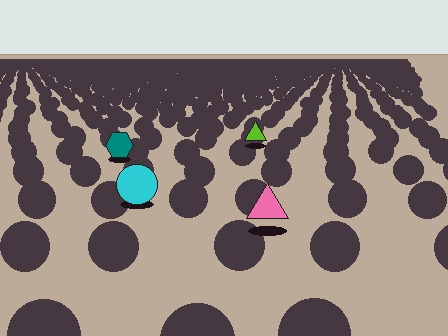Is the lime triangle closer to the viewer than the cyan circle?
No. The cyan circle is closer — you can tell from the texture gradient: the ground texture is coarser near it.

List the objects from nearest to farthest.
From nearest to farthest: the pink triangle, the cyan circle, the teal hexagon, the lime triangle.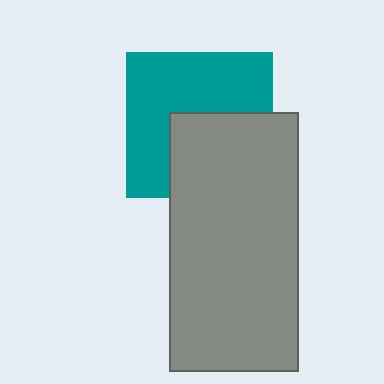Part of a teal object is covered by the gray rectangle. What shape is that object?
It is a square.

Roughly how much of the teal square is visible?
About half of it is visible (roughly 59%).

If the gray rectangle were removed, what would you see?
You would see the complete teal square.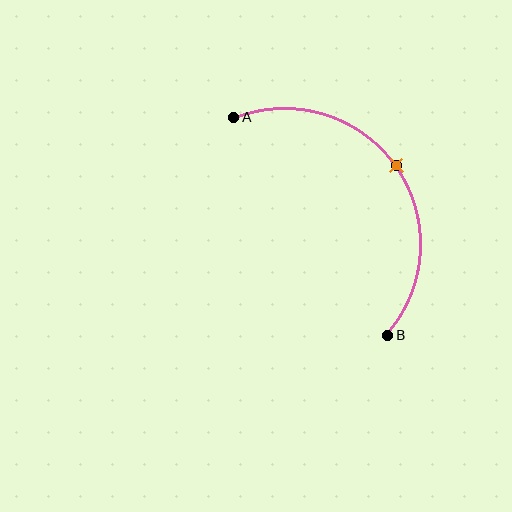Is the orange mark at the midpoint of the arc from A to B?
Yes. The orange mark lies on the arc at equal arc-length from both A and B — it is the arc midpoint.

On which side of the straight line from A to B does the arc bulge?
The arc bulges above and to the right of the straight line connecting A and B.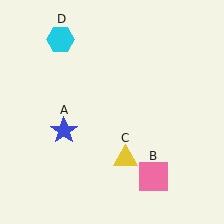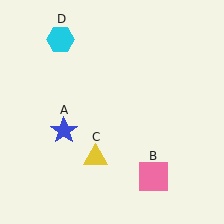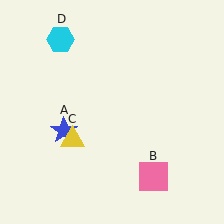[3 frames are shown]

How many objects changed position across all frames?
1 object changed position: yellow triangle (object C).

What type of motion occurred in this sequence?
The yellow triangle (object C) rotated clockwise around the center of the scene.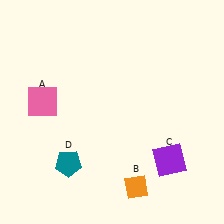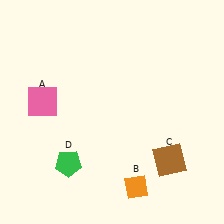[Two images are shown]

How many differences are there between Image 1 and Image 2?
There are 2 differences between the two images.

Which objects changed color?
C changed from purple to brown. D changed from teal to green.